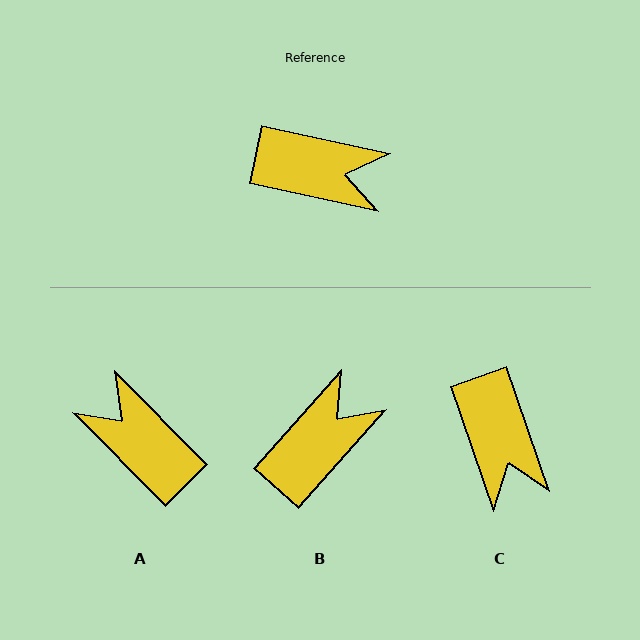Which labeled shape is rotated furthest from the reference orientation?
A, about 147 degrees away.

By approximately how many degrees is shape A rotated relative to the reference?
Approximately 147 degrees counter-clockwise.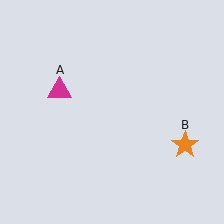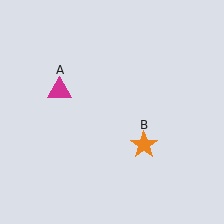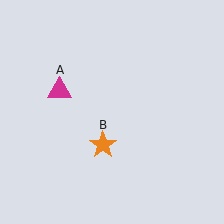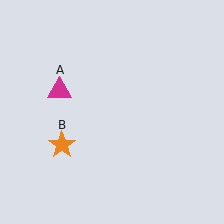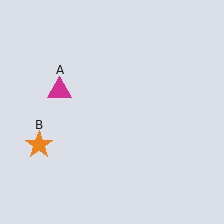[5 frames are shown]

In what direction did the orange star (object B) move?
The orange star (object B) moved left.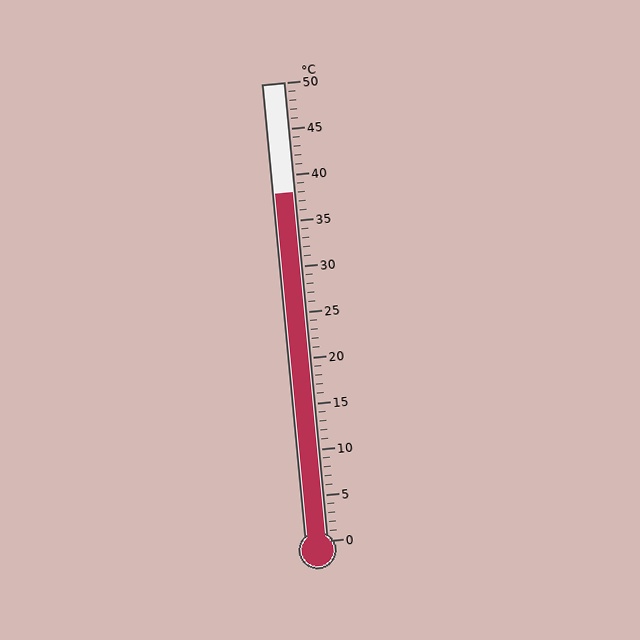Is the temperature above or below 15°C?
The temperature is above 15°C.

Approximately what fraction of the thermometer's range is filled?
The thermometer is filled to approximately 75% of its range.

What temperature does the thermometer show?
The thermometer shows approximately 38°C.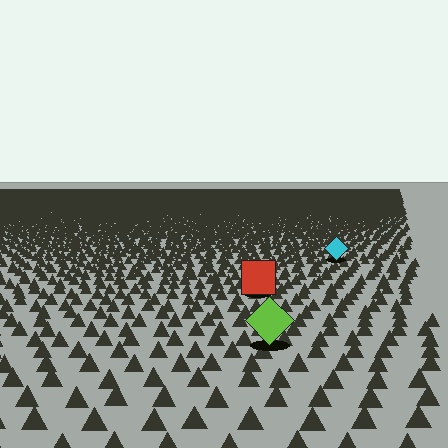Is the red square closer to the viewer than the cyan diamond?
Yes. The red square is closer — you can tell from the texture gradient: the ground texture is coarser near it.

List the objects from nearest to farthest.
From nearest to farthest: the lime diamond, the red square, the cyan diamond.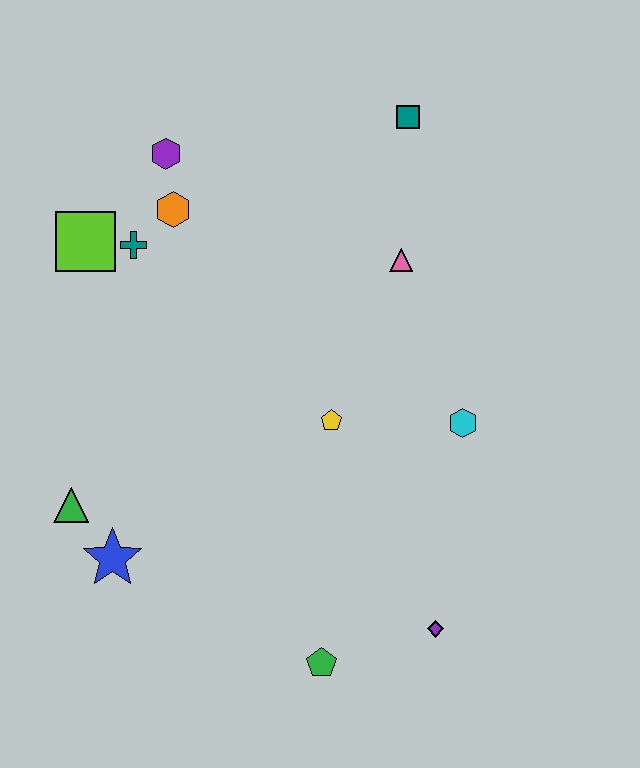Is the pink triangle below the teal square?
Yes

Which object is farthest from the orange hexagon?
The purple diamond is farthest from the orange hexagon.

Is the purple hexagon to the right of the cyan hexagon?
No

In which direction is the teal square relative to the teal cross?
The teal square is to the right of the teal cross.